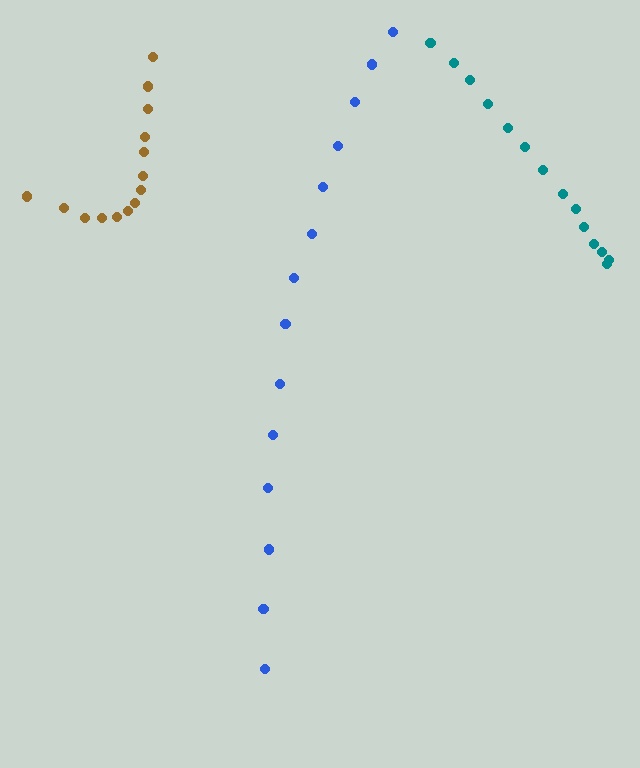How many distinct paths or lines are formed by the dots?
There are 3 distinct paths.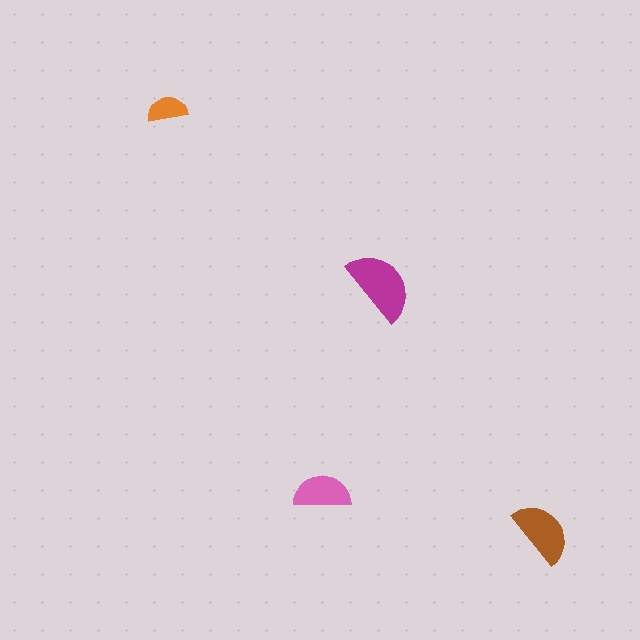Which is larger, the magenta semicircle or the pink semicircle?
The magenta one.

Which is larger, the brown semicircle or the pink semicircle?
The brown one.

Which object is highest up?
The orange semicircle is topmost.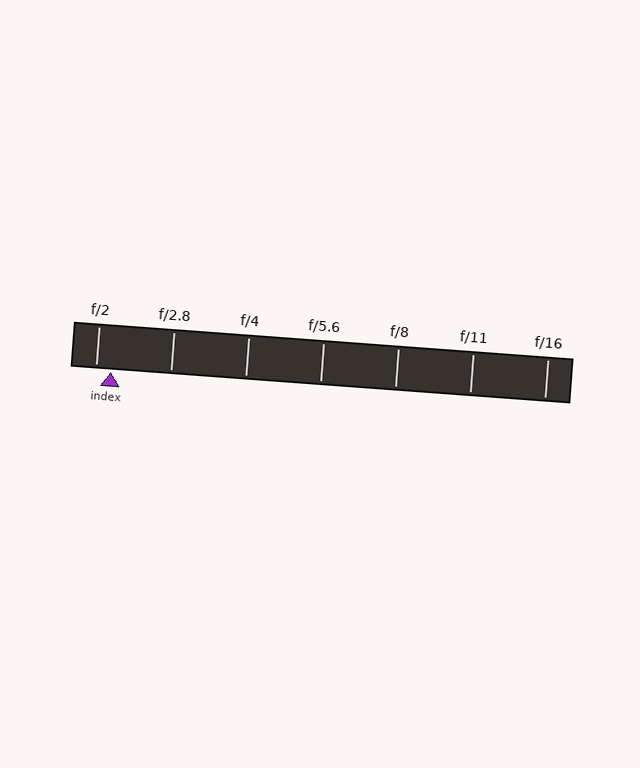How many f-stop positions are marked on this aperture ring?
There are 7 f-stop positions marked.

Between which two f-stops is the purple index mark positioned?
The index mark is between f/2 and f/2.8.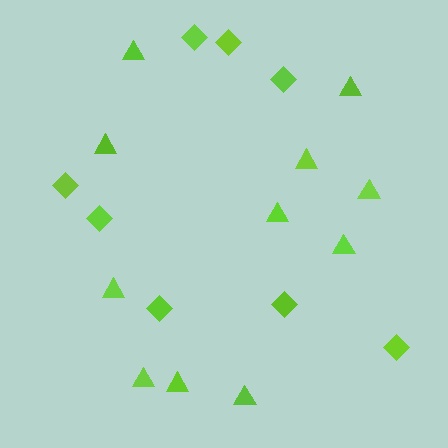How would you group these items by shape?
There are 2 groups: one group of triangles (11) and one group of diamonds (8).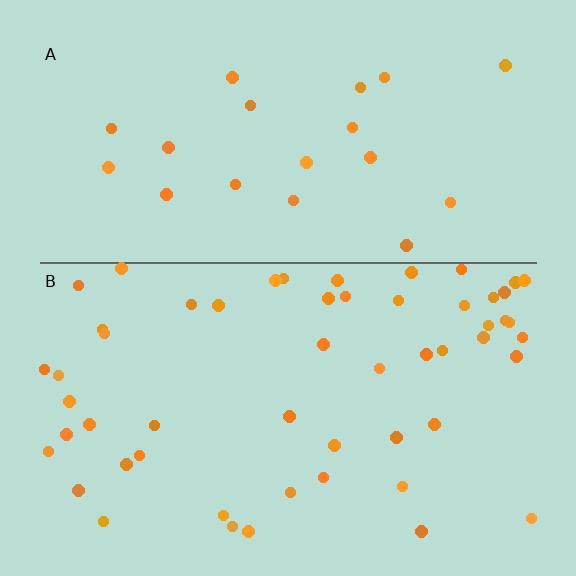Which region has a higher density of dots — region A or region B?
B (the bottom).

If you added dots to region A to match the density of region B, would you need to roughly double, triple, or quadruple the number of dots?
Approximately triple.